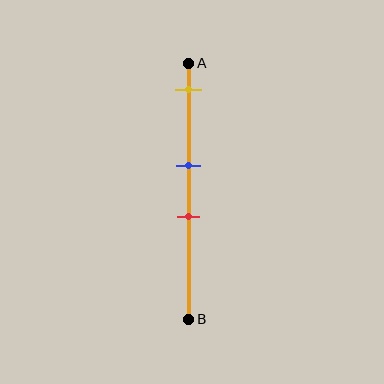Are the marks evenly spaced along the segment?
No, the marks are not evenly spaced.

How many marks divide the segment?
There are 3 marks dividing the segment.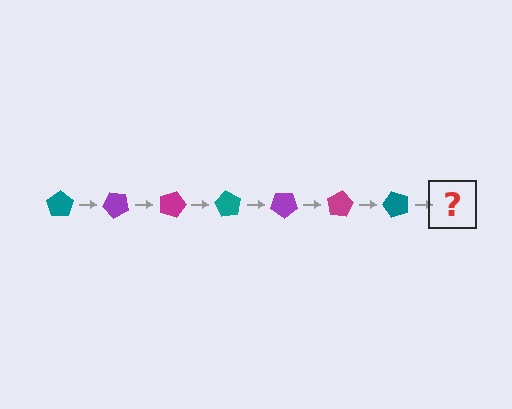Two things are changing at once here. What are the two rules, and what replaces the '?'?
The two rules are that it rotates 45 degrees each step and the color cycles through teal, purple, and magenta. The '?' should be a purple pentagon, rotated 315 degrees from the start.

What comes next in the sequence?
The next element should be a purple pentagon, rotated 315 degrees from the start.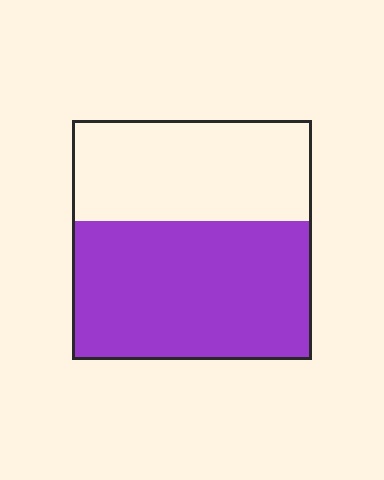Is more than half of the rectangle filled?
Yes.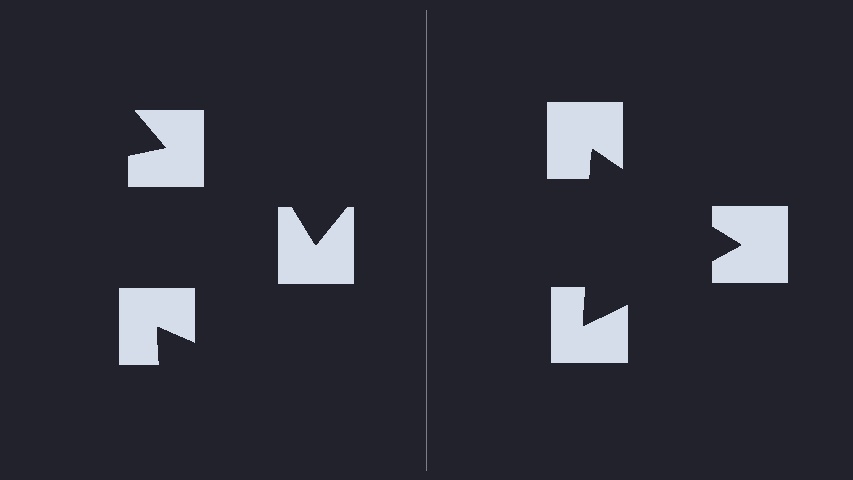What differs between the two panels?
The notched squares are positioned identically on both sides; only the wedge orientations differ. On the right they align to a triangle; on the left they are misaligned.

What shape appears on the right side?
An illusory triangle.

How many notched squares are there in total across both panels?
6 — 3 on each side.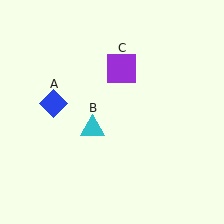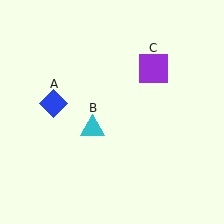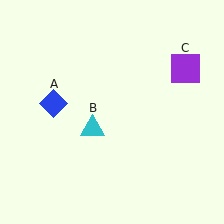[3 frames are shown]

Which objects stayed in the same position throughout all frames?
Blue diamond (object A) and cyan triangle (object B) remained stationary.